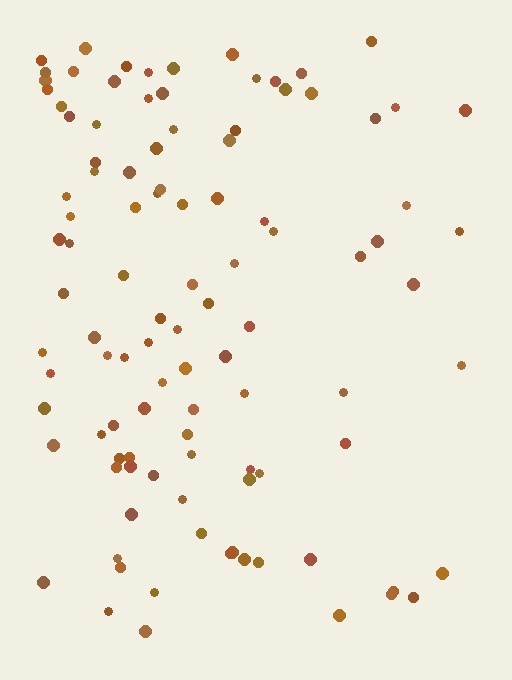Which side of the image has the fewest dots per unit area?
The right.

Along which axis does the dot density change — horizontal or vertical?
Horizontal.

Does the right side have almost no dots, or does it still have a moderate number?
Still a moderate number, just noticeably fewer than the left.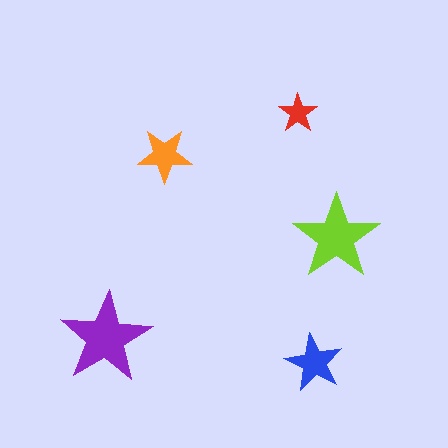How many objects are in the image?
There are 5 objects in the image.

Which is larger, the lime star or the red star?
The lime one.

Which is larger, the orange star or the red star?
The orange one.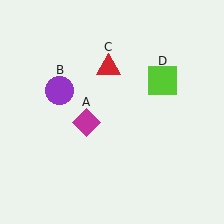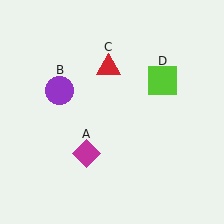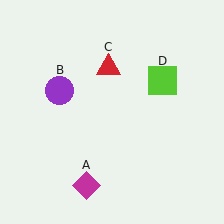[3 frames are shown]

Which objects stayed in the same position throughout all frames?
Purple circle (object B) and red triangle (object C) and lime square (object D) remained stationary.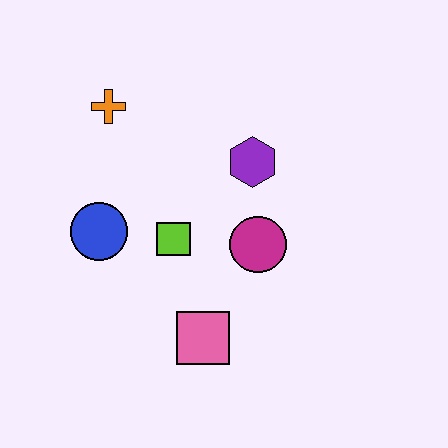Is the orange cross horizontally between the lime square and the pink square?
No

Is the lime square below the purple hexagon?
Yes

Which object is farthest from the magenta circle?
The orange cross is farthest from the magenta circle.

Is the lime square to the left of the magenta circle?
Yes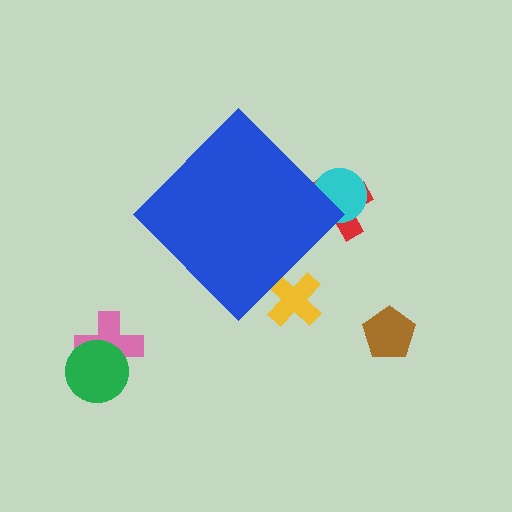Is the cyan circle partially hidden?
Yes, the cyan circle is partially hidden behind the blue diamond.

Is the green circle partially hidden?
No, the green circle is fully visible.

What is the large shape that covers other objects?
A blue diamond.